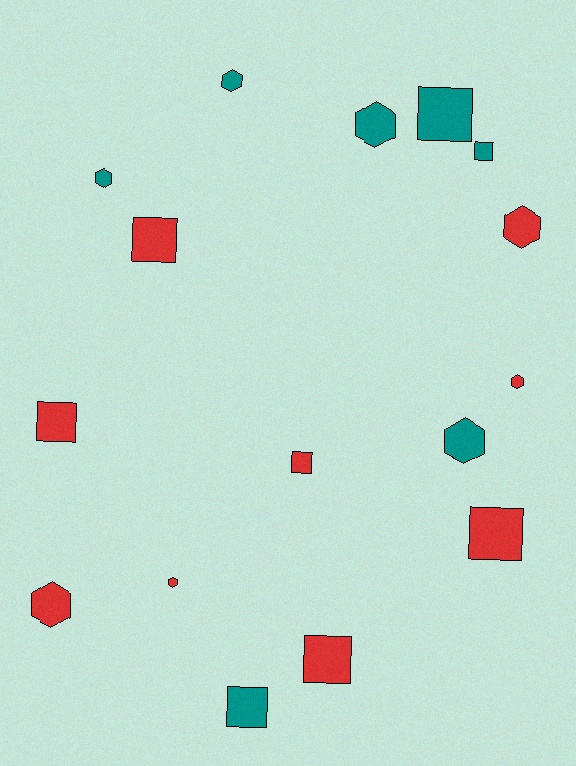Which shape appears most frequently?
Hexagon, with 8 objects.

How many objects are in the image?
There are 16 objects.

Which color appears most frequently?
Red, with 9 objects.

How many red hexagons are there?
There are 4 red hexagons.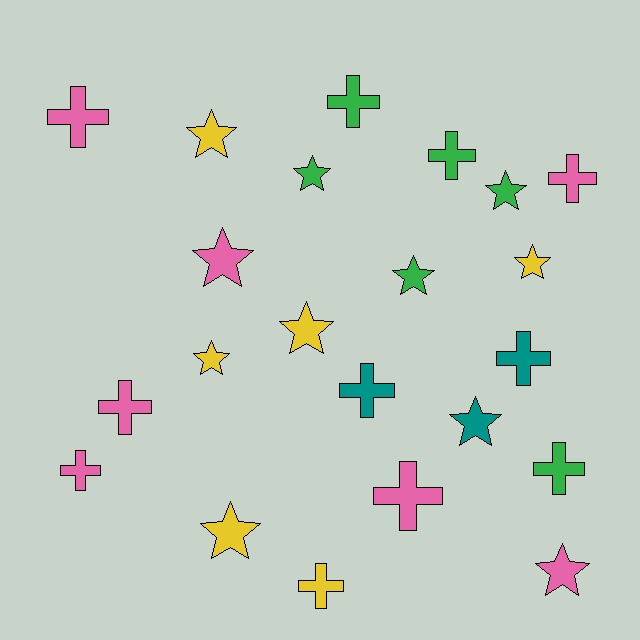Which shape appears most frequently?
Cross, with 11 objects.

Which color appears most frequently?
Pink, with 7 objects.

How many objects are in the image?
There are 22 objects.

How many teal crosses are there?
There are 2 teal crosses.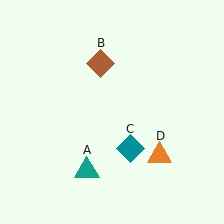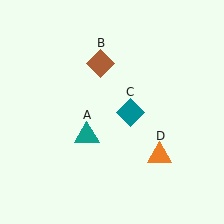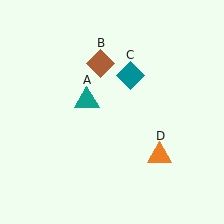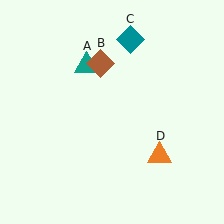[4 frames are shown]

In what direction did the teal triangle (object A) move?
The teal triangle (object A) moved up.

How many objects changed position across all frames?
2 objects changed position: teal triangle (object A), teal diamond (object C).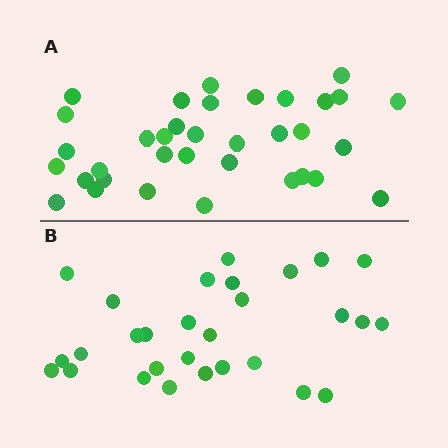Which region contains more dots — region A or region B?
Region A (the top region) has more dots.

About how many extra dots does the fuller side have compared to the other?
Region A has about 6 more dots than region B.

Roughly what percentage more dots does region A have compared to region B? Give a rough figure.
About 20% more.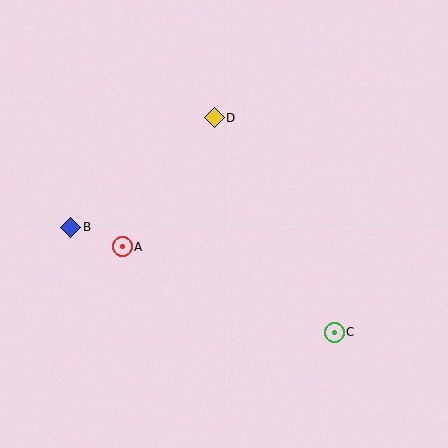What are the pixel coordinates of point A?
Point A is at (122, 247).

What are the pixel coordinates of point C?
Point C is at (334, 332).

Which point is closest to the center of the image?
Point A at (122, 247) is closest to the center.